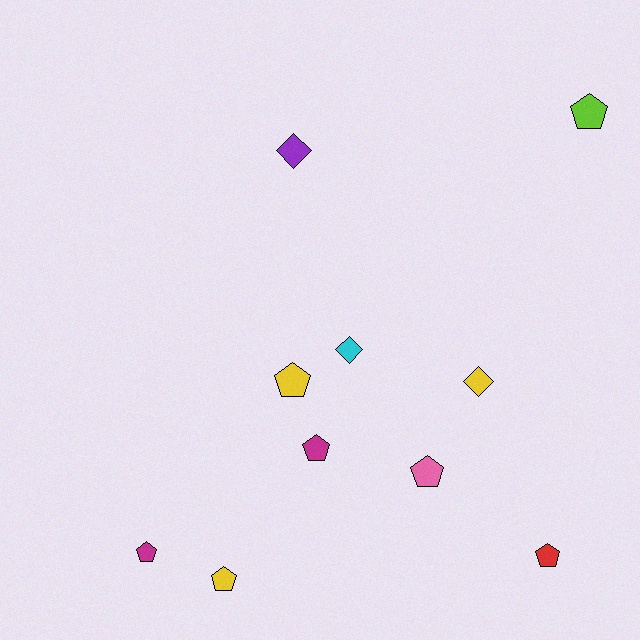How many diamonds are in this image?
There are 3 diamonds.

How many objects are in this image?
There are 10 objects.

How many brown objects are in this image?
There are no brown objects.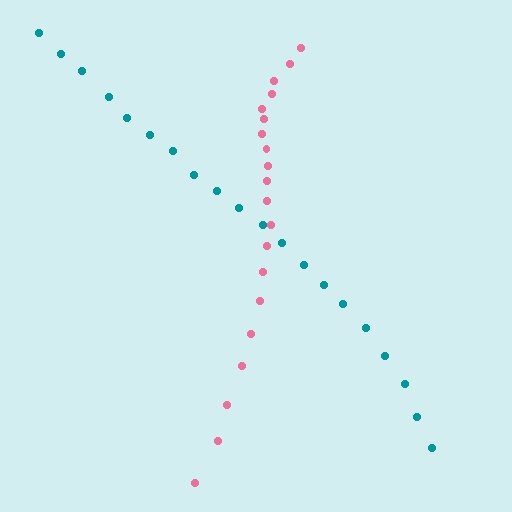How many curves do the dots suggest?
There are 2 distinct paths.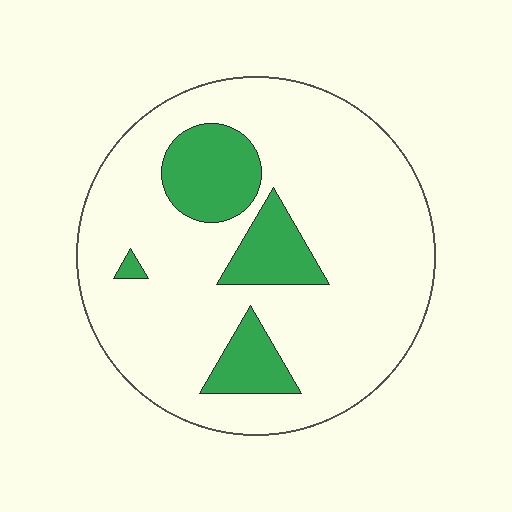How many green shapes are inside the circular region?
4.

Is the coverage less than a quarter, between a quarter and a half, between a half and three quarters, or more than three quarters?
Less than a quarter.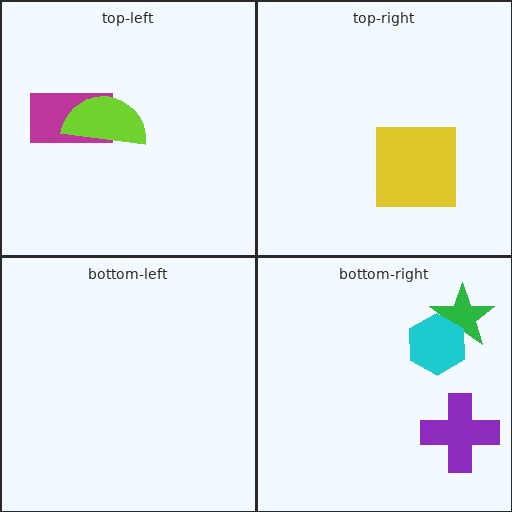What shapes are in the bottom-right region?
The green star, the purple cross, the cyan hexagon.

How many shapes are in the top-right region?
1.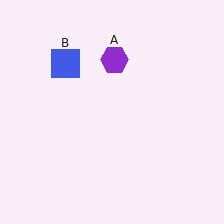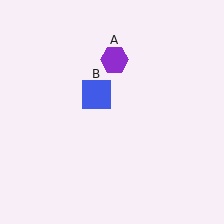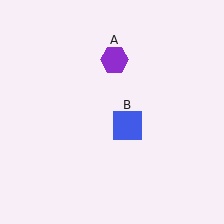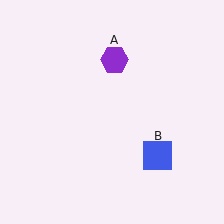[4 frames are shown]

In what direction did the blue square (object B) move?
The blue square (object B) moved down and to the right.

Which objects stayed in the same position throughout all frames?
Purple hexagon (object A) remained stationary.